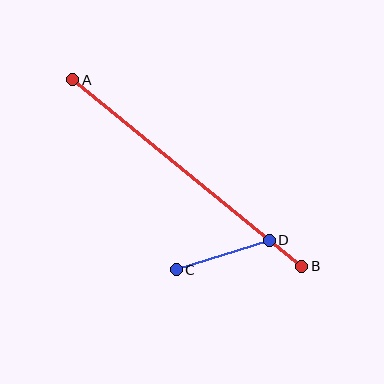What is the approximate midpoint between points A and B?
The midpoint is at approximately (187, 173) pixels.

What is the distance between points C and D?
The distance is approximately 98 pixels.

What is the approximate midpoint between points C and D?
The midpoint is at approximately (223, 255) pixels.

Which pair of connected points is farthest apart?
Points A and B are farthest apart.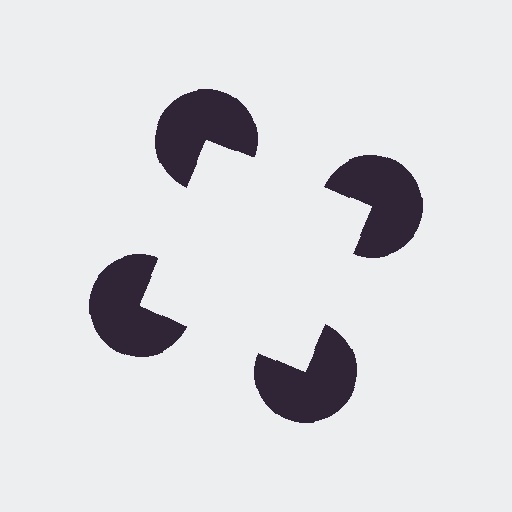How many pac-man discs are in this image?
There are 4 — one at each vertex of the illusory square.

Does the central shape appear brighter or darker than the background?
It typically appears slightly brighter than the background, even though no actual brightness change is drawn.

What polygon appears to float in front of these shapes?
An illusory square — its edges are inferred from the aligned wedge cuts in the pac-man discs, not physically drawn.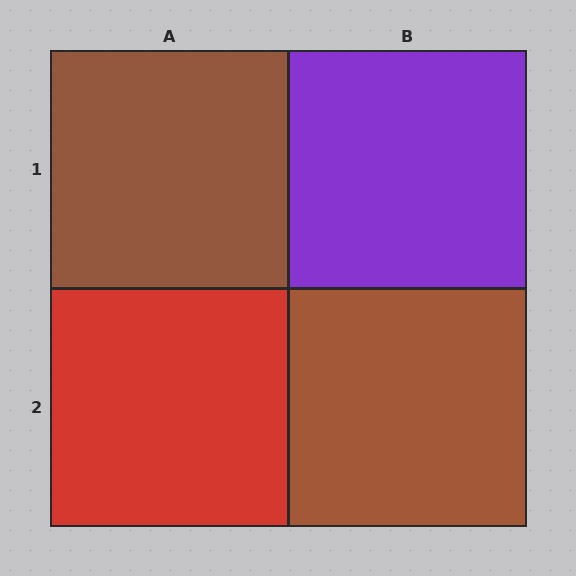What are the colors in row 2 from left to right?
Red, brown.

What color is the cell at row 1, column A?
Brown.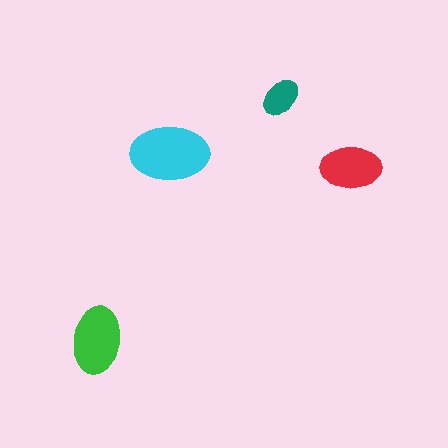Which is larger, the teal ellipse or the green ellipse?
The green one.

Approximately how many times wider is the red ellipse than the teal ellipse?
About 1.5 times wider.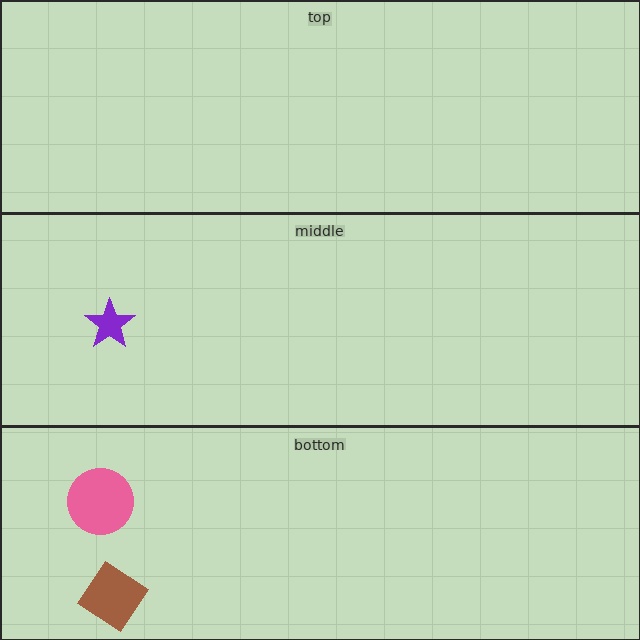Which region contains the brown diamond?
The bottom region.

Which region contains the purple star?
The middle region.